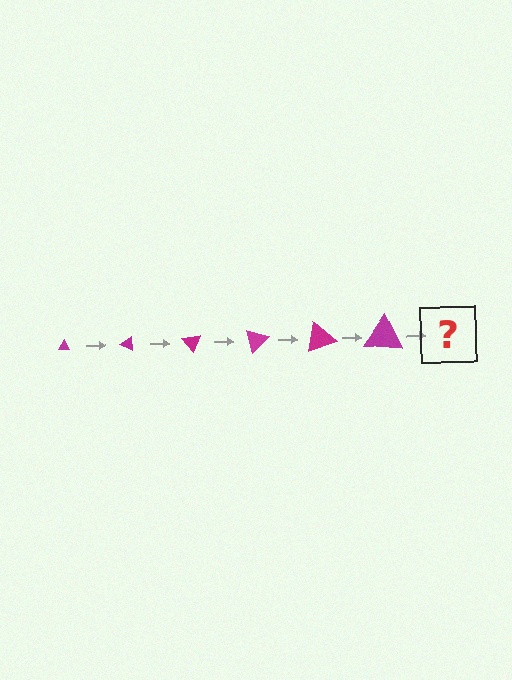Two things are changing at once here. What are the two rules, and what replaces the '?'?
The two rules are that the triangle grows larger each step and it rotates 25 degrees each step. The '?' should be a triangle, larger than the previous one and rotated 150 degrees from the start.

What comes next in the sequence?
The next element should be a triangle, larger than the previous one and rotated 150 degrees from the start.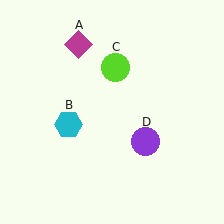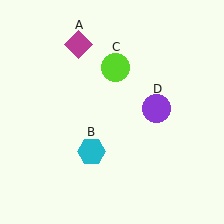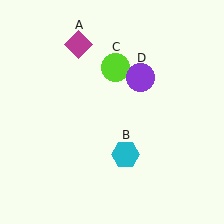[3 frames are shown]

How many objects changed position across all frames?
2 objects changed position: cyan hexagon (object B), purple circle (object D).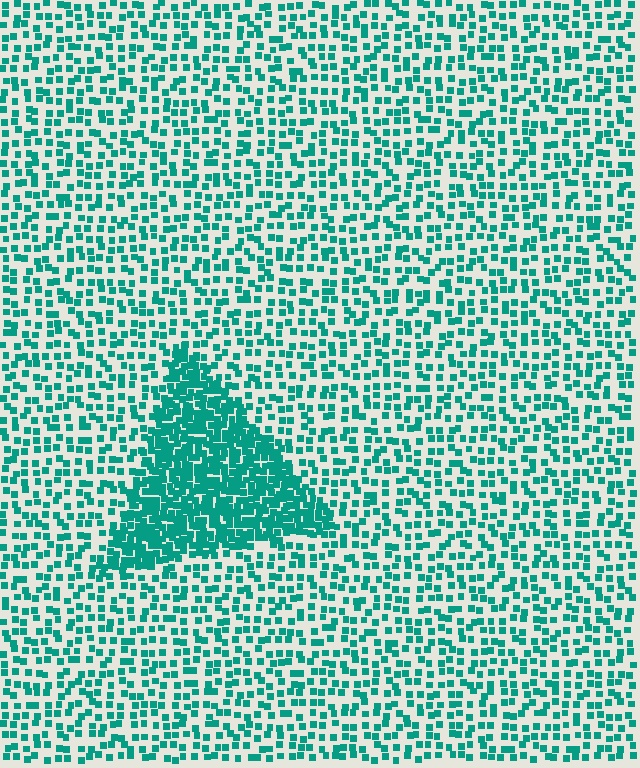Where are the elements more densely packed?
The elements are more densely packed inside the triangle boundary.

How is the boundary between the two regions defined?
The boundary is defined by a change in element density (approximately 2.5x ratio). All elements are the same color, size, and shape.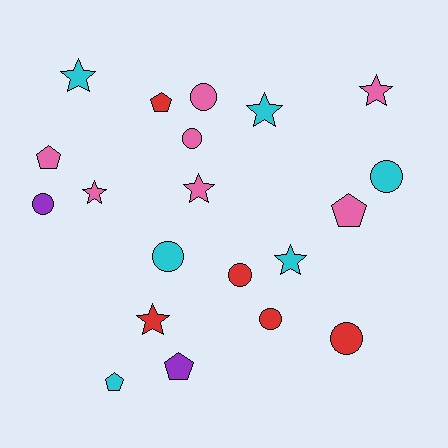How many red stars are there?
There is 1 red star.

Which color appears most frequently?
Pink, with 7 objects.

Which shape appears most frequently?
Circle, with 8 objects.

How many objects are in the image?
There are 20 objects.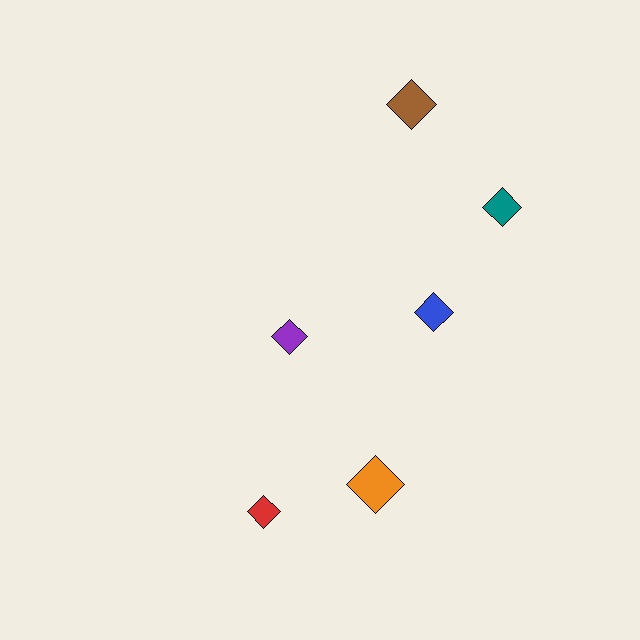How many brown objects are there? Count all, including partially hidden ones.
There is 1 brown object.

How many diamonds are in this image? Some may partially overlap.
There are 6 diamonds.